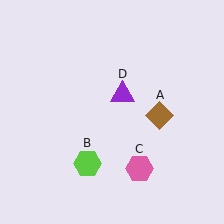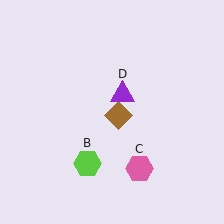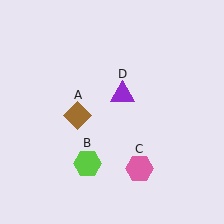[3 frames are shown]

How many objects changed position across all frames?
1 object changed position: brown diamond (object A).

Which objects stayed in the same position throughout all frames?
Lime hexagon (object B) and pink hexagon (object C) and purple triangle (object D) remained stationary.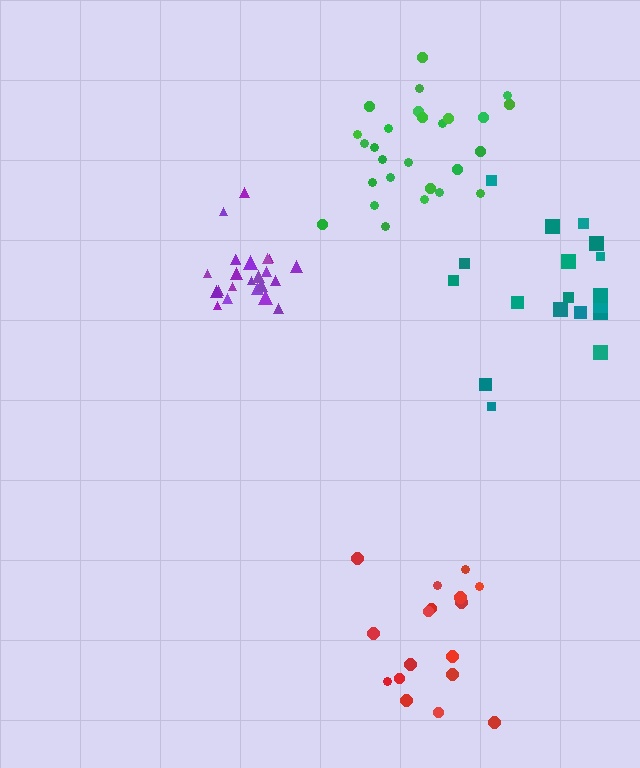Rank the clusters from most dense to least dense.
purple, green, red, teal.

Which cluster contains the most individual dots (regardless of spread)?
Green (27).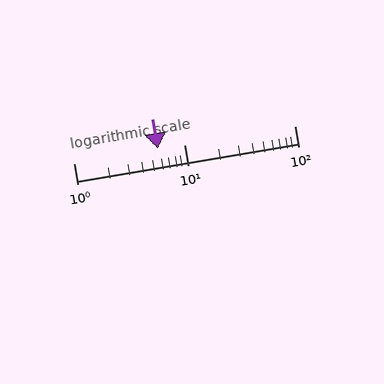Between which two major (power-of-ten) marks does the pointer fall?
The pointer is between 1 and 10.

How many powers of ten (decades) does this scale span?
The scale spans 2 decades, from 1 to 100.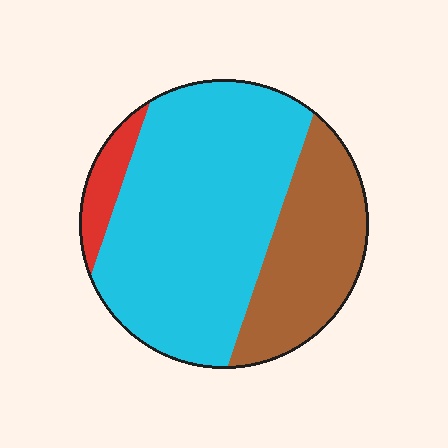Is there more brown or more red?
Brown.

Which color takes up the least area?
Red, at roughly 5%.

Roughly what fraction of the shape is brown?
Brown takes up between a sixth and a third of the shape.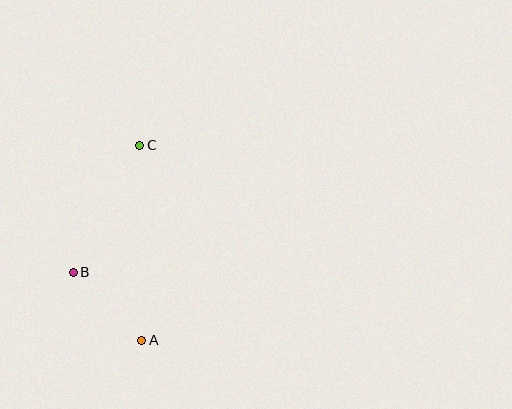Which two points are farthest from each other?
Points A and C are farthest from each other.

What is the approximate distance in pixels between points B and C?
The distance between B and C is approximately 143 pixels.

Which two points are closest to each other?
Points A and B are closest to each other.